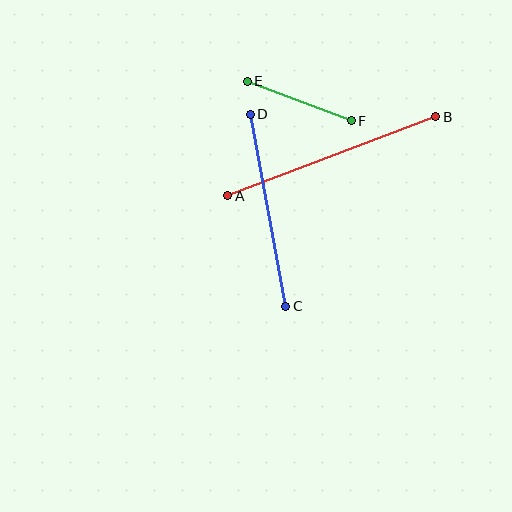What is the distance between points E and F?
The distance is approximately 111 pixels.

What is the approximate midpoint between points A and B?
The midpoint is at approximately (332, 156) pixels.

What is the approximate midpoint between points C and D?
The midpoint is at approximately (268, 210) pixels.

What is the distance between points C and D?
The distance is approximately 196 pixels.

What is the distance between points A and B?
The distance is approximately 223 pixels.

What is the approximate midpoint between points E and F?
The midpoint is at approximately (299, 101) pixels.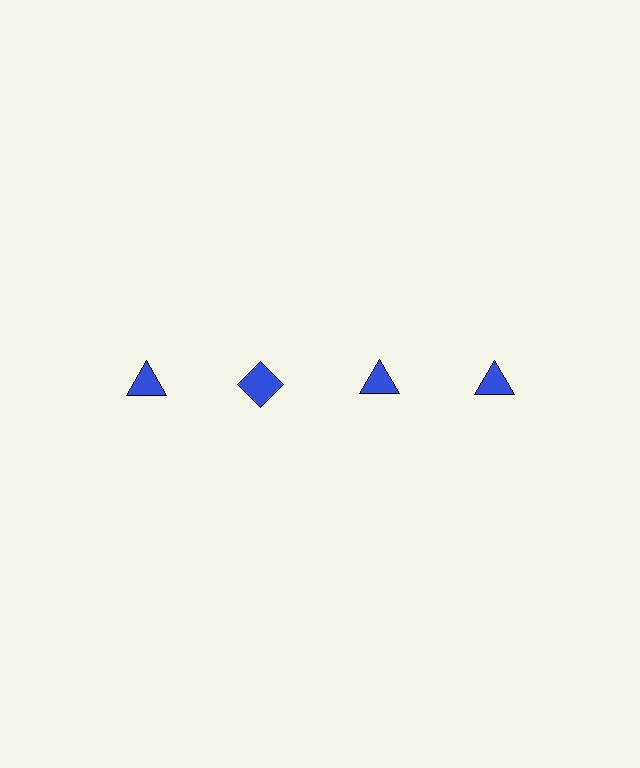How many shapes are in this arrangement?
There are 4 shapes arranged in a grid pattern.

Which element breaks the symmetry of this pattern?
The blue diamond in the top row, second from left column breaks the symmetry. All other shapes are blue triangles.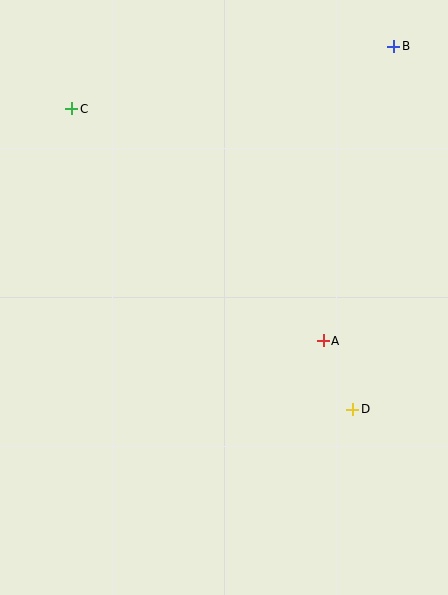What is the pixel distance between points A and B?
The distance between A and B is 303 pixels.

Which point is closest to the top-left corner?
Point C is closest to the top-left corner.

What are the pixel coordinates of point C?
Point C is at (72, 109).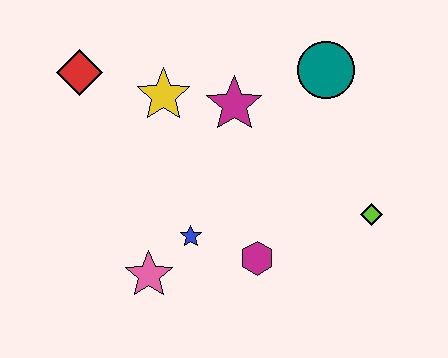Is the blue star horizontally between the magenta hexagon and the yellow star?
Yes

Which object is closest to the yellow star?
The magenta star is closest to the yellow star.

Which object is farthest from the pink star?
The teal circle is farthest from the pink star.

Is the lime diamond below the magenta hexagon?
No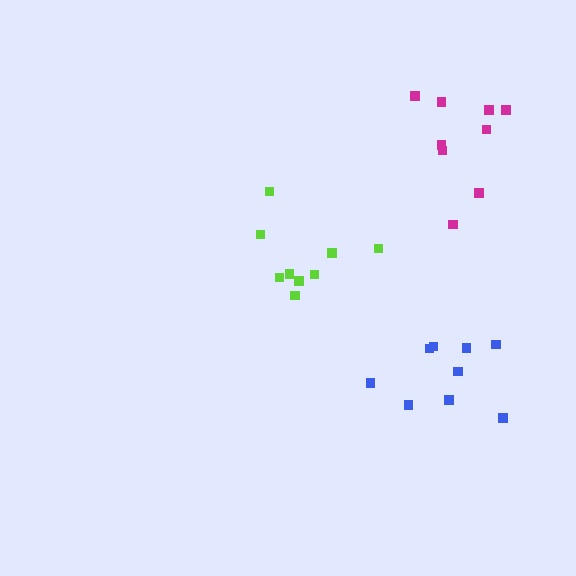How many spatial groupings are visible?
There are 3 spatial groupings.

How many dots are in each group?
Group 1: 9 dots, Group 2: 9 dots, Group 3: 9 dots (27 total).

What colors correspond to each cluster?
The clusters are colored: blue, lime, magenta.